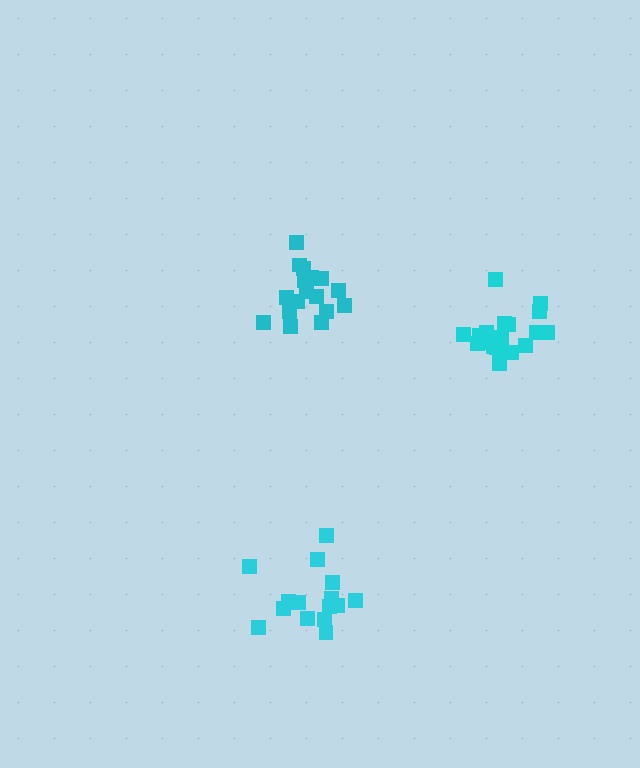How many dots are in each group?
Group 1: 17 dots, Group 2: 19 dots, Group 3: 15 dots (51 total).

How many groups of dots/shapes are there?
There are 3 groups.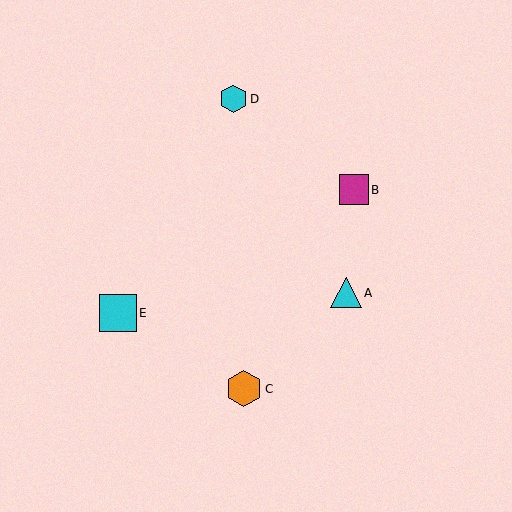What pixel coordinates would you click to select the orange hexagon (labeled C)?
Click at (244, 389) to select the orange hexagon C.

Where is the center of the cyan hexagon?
The center of the cyan hexagon is at (233, 99).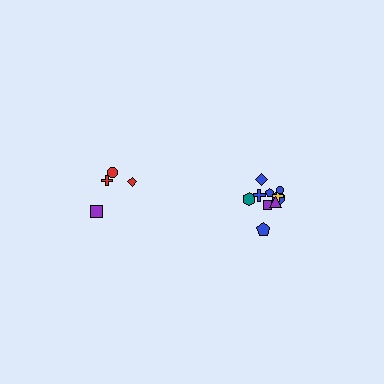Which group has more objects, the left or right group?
The right group.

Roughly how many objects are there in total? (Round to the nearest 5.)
Roughly 15 objects in total.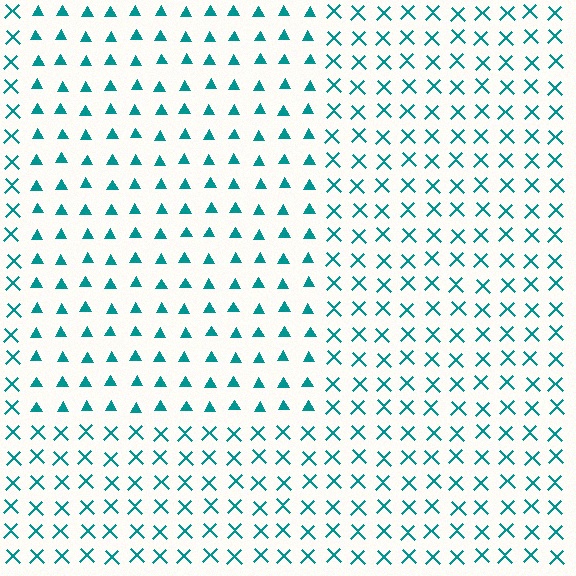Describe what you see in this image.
The image is filled with small teal elements arranged in a uniform grid. A rectangle-shaped region contains triangles, while the surrounding area contains X marks. The boundary is defined purely by the change in element shape.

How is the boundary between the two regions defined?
The boundary is defined by a change in element shape: triangles inside vs. X marks outside. All elements share the same color and spacing.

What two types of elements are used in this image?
The image uses triangles inside the rectangle region and X marks outside it.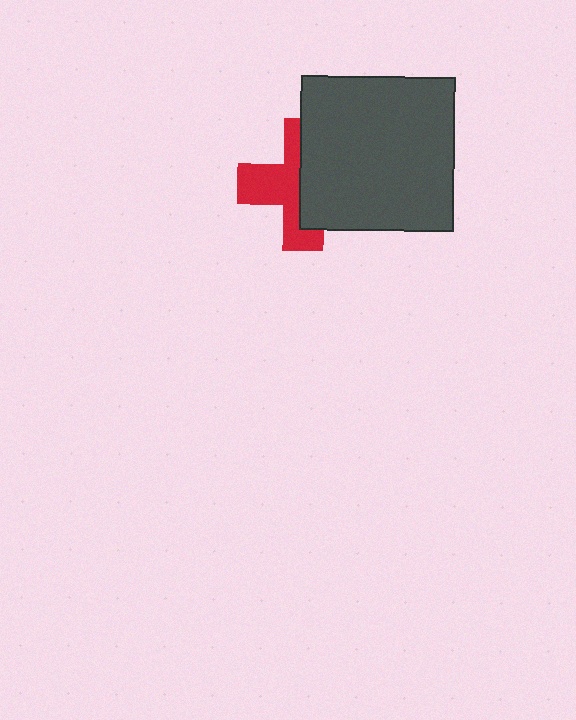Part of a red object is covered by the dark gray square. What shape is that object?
It is a cross.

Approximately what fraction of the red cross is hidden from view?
Roughly 50% of the red cross is hidden behind the dark gray square.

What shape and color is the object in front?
The object in front is a dark gray square.